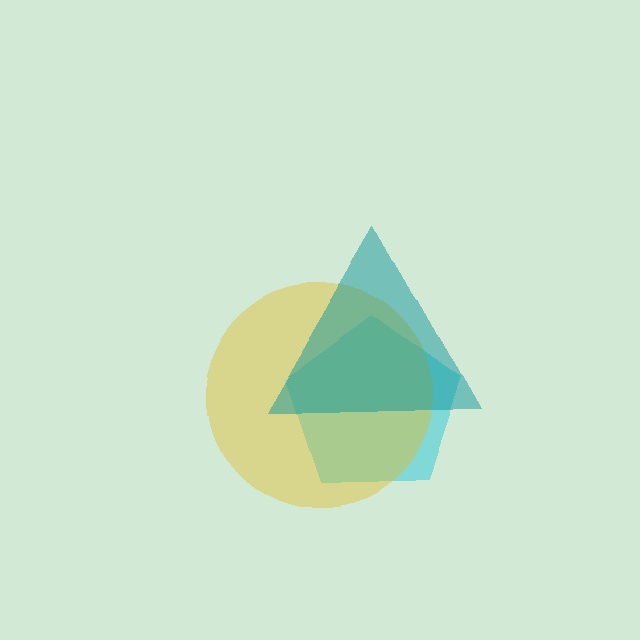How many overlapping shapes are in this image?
There are 3 overlapping shapes in the image.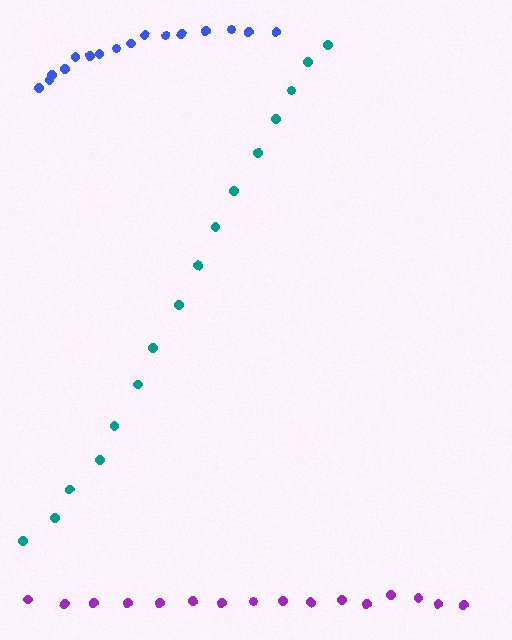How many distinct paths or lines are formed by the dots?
There are 3 distinct paths.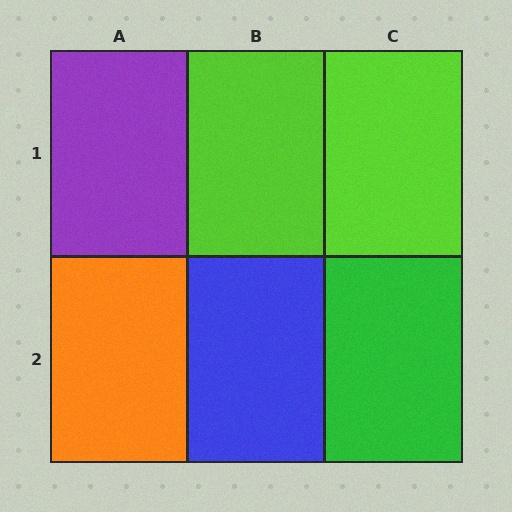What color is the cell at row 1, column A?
Purple.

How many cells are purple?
1 cell is purple.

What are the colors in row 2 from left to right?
Orange, blue, green.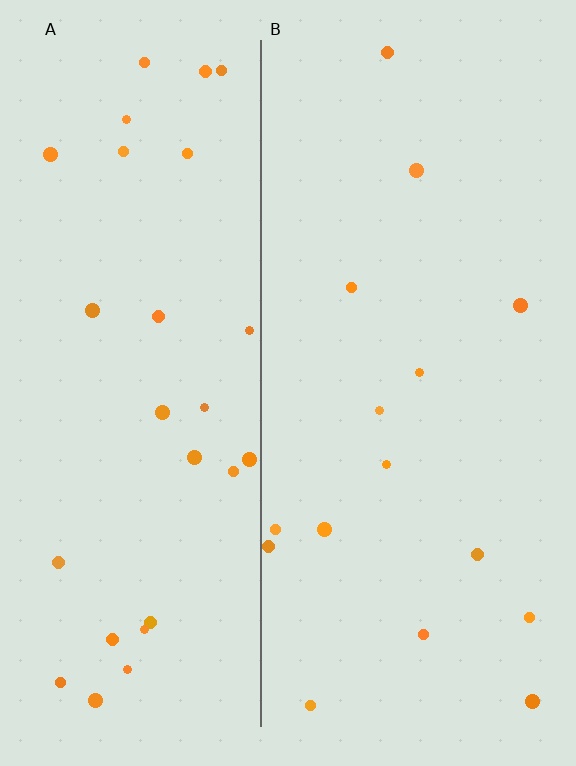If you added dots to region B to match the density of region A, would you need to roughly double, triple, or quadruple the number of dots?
Approximately double.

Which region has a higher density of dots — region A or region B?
A (the left).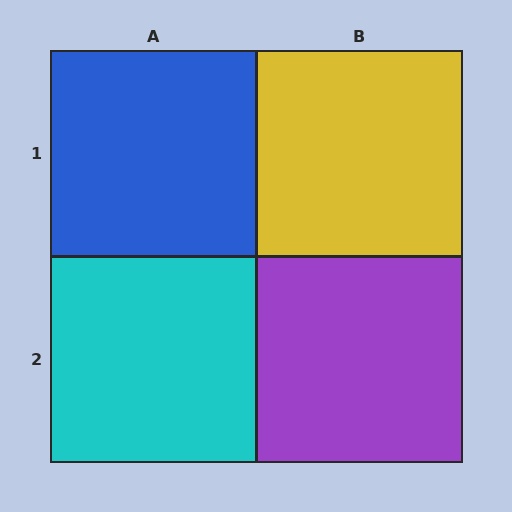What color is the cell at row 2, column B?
Purple.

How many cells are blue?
1 cell is blue.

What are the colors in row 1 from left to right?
Blue, yellow.